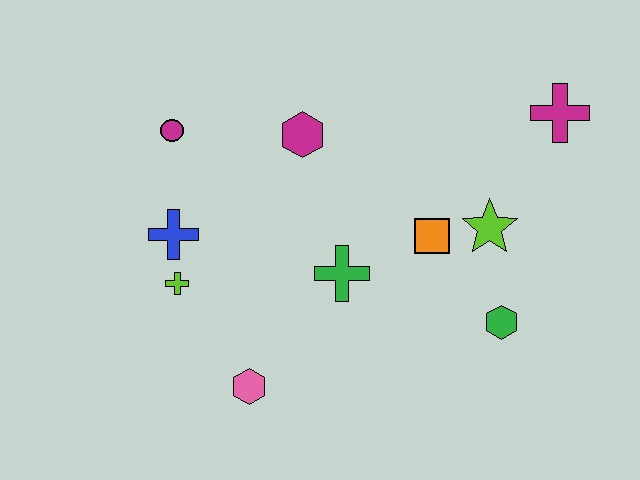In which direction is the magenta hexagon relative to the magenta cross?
The magenta hexagon is to the left of the magenta cross.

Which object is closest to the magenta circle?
The blue cross is closest to the magenta circle.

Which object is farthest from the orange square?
The magenta circle is farthest from the orange square.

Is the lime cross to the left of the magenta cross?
Yes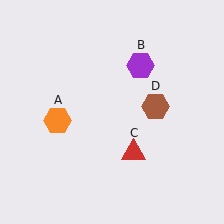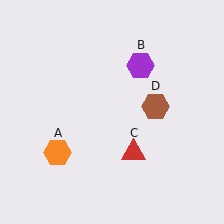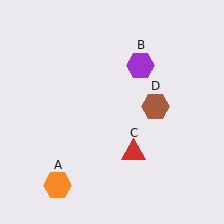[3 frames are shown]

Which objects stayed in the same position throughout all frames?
Purple hexagon (object B) and red triangle (object C) and brown hexagon (object D) remained stationary.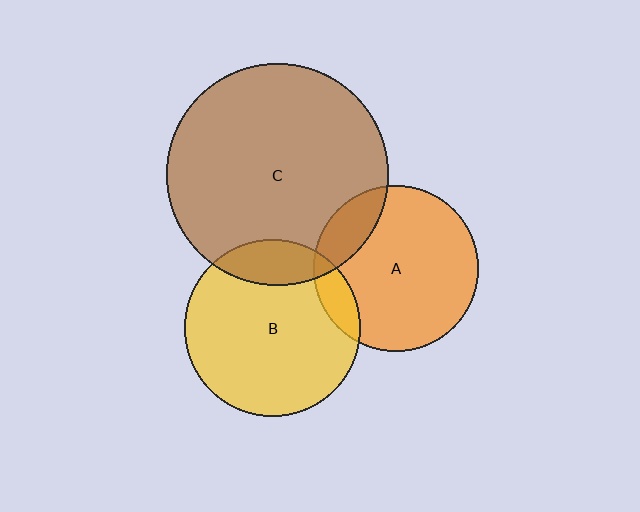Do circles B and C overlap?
Yes.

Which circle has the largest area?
Circle C (brown).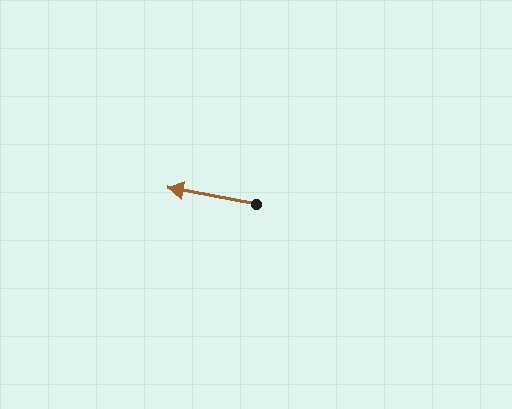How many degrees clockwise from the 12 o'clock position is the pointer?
Approximately 281 degrees.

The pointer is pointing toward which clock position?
Roughly 9 o'clock.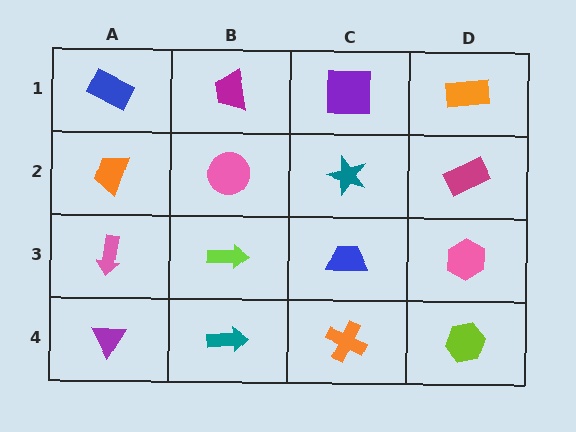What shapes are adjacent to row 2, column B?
A magenta trapezoid (row 1, column B), a lime arrow (row 3, column B), an orange trapezoid (row 2, column A), a teal star (row 2, column C).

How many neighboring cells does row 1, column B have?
3.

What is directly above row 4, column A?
A pink arrow.